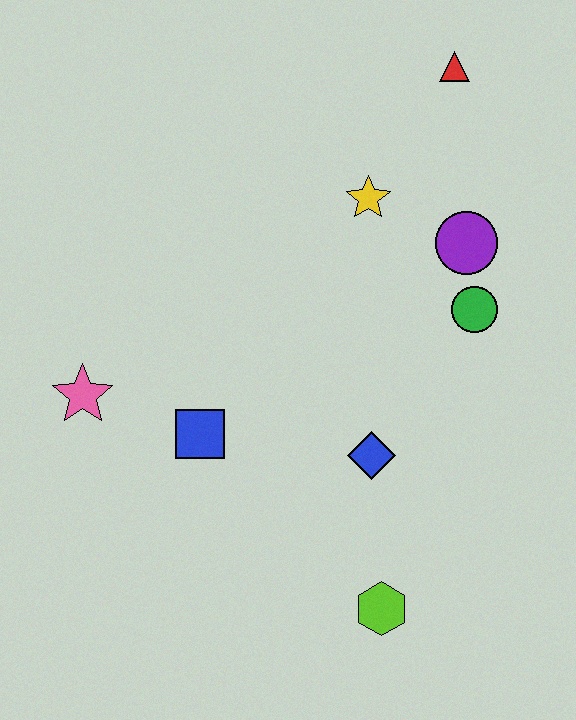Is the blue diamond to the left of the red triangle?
Yes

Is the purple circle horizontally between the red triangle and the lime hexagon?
No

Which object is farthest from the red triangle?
The lime hexagon is farthest from the red triangle.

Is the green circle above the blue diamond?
Yes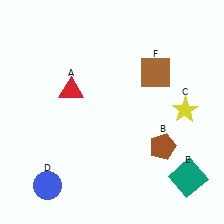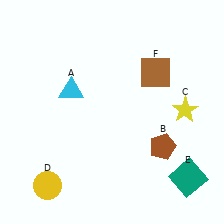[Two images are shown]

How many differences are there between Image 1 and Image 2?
There are 2 differences between the two images.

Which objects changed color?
A changed from red to cyan. D changed from blue to yellow.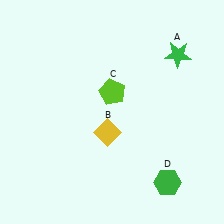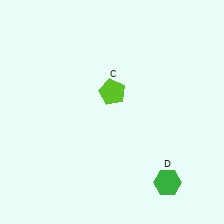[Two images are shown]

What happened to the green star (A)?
The green star (A) was removed in Image 2. It was in the top-right area of Image 1.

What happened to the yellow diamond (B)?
The yellow diamond (B) was removed in Image 2. It was in the bottom-left area of Image 1.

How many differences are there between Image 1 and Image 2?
There are 2 differences between the two images.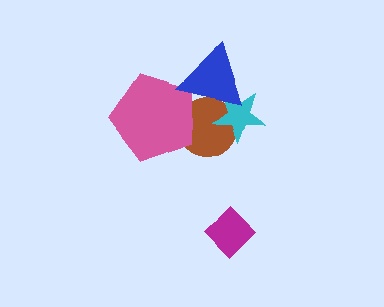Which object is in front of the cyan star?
The blue triangle is in front of the cyan star.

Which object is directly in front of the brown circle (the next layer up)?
The pink pentagon is directly in front of the brown circle.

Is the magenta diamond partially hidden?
No, no other shape covers it.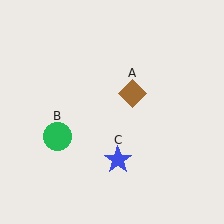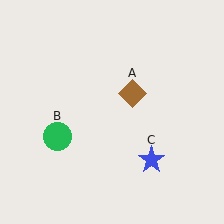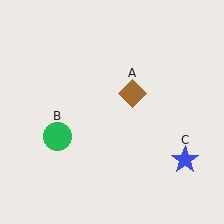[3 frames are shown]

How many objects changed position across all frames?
1 object changed position: blue star (object C).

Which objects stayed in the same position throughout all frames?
Brown diamond (object A) and green circle (object B) remained stationary.